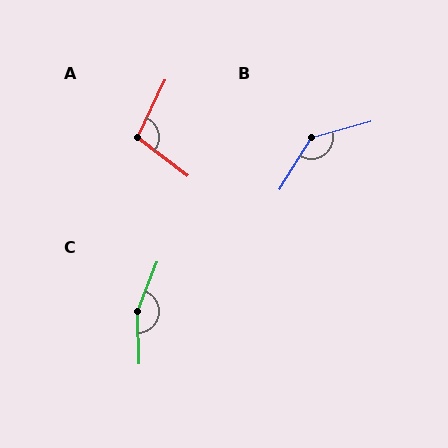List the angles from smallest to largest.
A (102°), B (137°), C (157°).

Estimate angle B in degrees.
Approximately 137 degrees.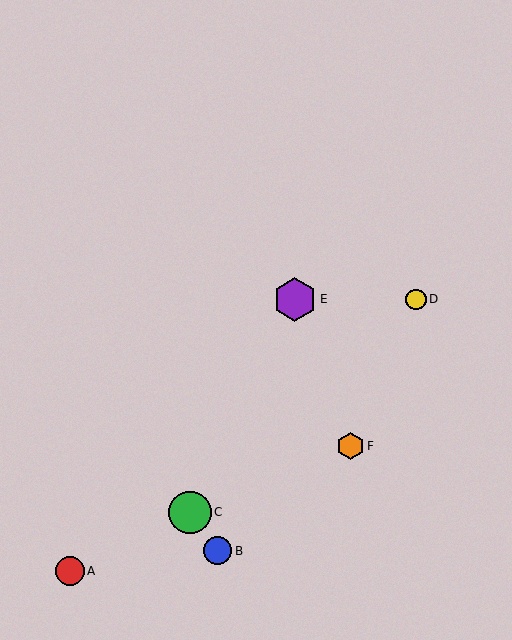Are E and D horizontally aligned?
Yes, both are at y≈299.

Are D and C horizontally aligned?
No, D is at y≈299 and C is at y≈512.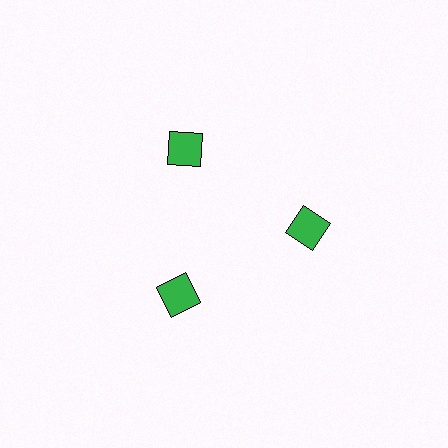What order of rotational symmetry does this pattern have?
This pattern has 3-fold rotational symmetry.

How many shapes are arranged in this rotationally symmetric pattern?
There are 3 shapes, arranged in 3 groups of 1.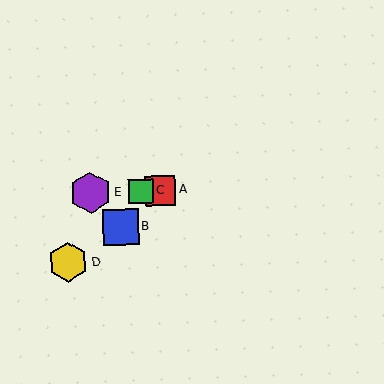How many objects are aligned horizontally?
3 objects (A, C, E) are aligned horizontally.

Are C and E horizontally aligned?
Yes, both are at y≈191.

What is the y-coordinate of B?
Object B is at y≈227.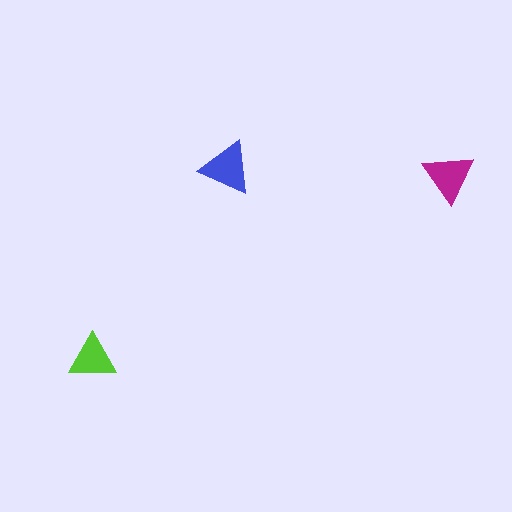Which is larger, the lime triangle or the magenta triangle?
The magenta one.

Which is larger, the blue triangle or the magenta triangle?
The blue one.